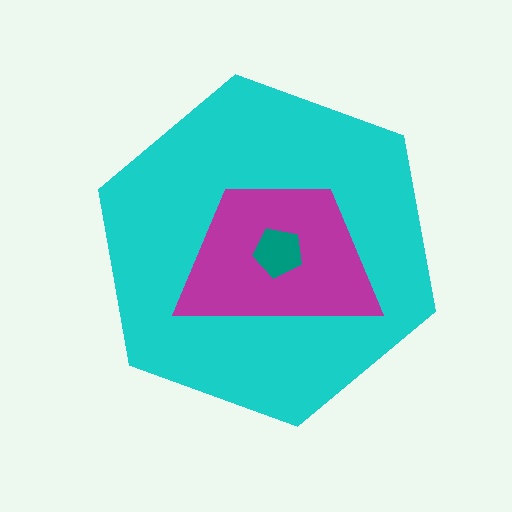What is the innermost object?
The teal pentagon.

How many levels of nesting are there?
3.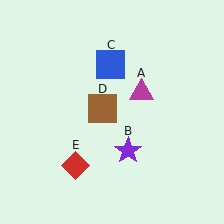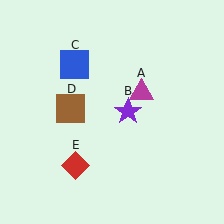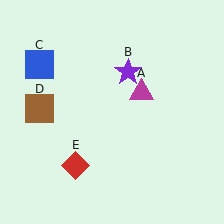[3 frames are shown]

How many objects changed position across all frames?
3 objects changed position: purple star (object B), blue square (object C), brown square (object D).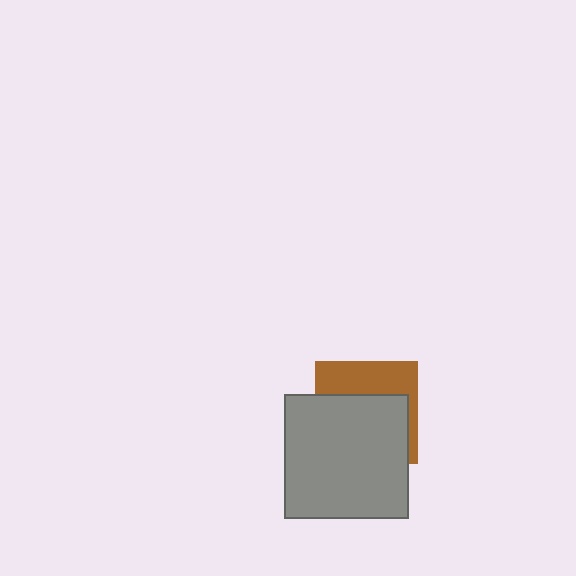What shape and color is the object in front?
The object in front is a gray square.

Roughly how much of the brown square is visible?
A small part of it is visible (roughly 37%).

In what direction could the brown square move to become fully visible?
The brown square could move up. That would shift it out from behind the gray square entirely.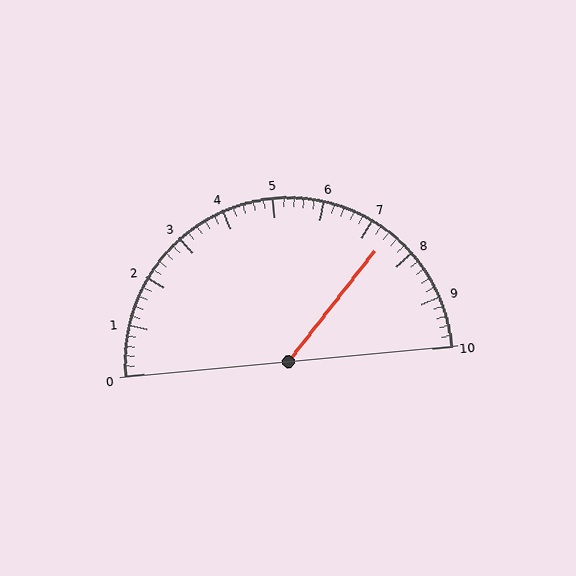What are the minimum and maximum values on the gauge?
The gauge ranges from 0 to 10.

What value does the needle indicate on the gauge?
The needle indicates approximately 7.4.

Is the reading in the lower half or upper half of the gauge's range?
The reading is in the upper half of the range (0 to 10).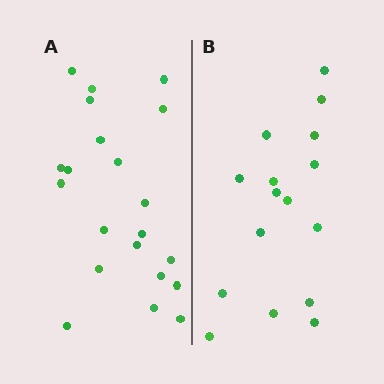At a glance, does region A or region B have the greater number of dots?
Region A (the left region) has more dots.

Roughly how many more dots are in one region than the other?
Region A has about 5 more dots than region B.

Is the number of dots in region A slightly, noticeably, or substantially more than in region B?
Region A has noticeably more, but not dramatically so. The ratio is roughly 1.3 to 1.